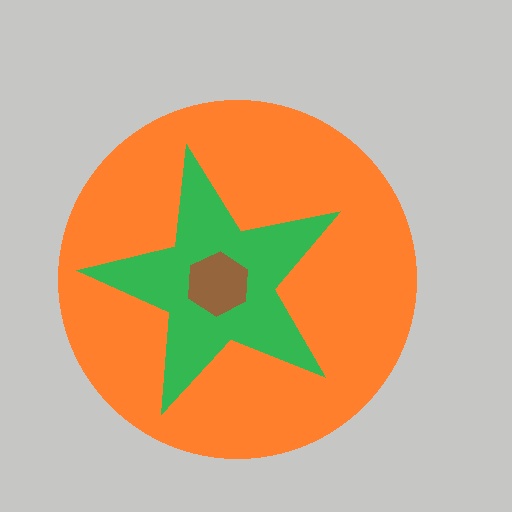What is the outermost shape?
The orange circle.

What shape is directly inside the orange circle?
The green star.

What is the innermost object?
The brown hexagon.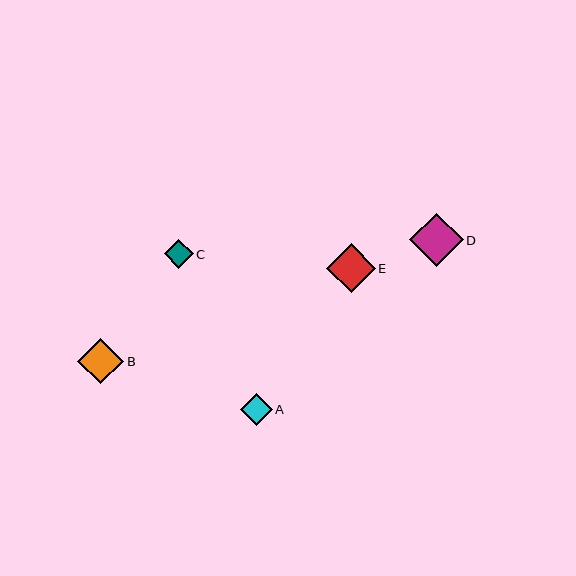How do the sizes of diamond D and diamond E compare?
Diamond D and diamond E are approximately the same size.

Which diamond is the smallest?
Diamond C is the smallest with a size of approximately 29 pixels.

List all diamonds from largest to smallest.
From largest to smallest: D, E, B, A, C.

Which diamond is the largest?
Diamond D is the largest with a size of approximately 54 pixels.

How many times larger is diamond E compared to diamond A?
Diamond E is approximately 1.5 times the size of diamond A.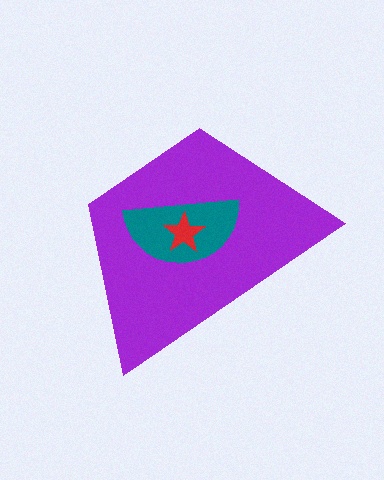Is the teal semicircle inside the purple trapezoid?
Yes.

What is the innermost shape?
The red star.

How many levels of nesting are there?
3.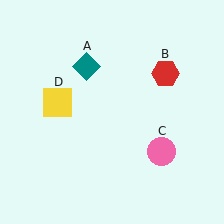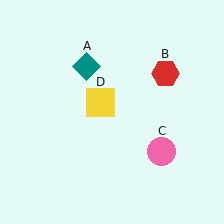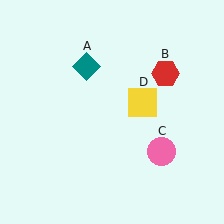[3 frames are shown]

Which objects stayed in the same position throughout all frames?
Teal diamond (object A) and red hexagon (object B) and pink circle (object C) remained stationary.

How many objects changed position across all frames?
1 object changed position: yellow square (object D).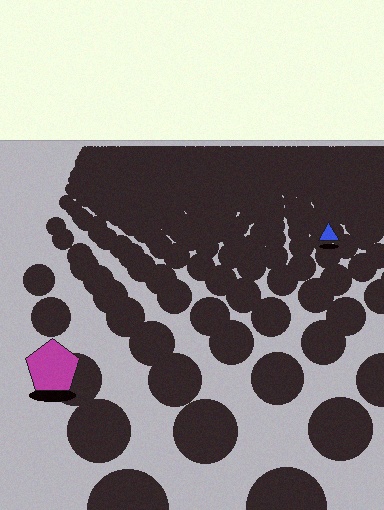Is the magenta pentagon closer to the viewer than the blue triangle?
Yes. The magenta pentagon is closer — you can tell from the texture gradient: the ground texture is coarser near it.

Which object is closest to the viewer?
The magenta pentagon is closest. The texture marks near it are larger and more spread out.